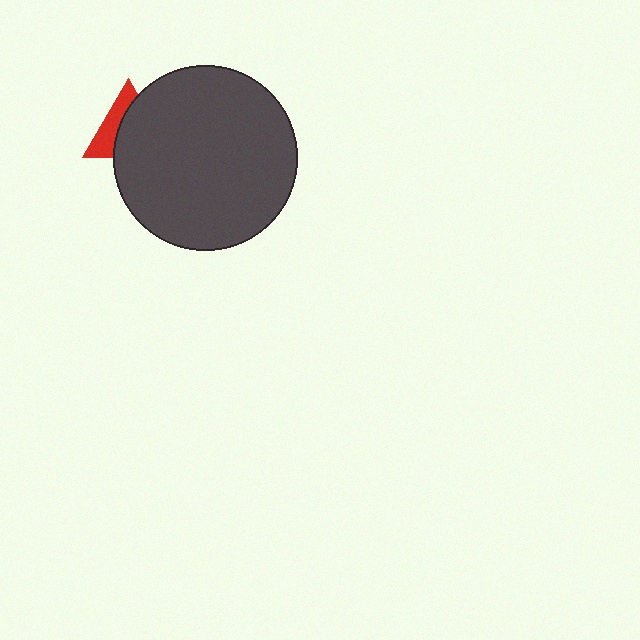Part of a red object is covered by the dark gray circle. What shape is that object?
It is a triangle.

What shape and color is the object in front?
The object in front is a dark gray circle.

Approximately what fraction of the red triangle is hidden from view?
Roughly 60% of the red triangle is hidden behind the dark gray circle.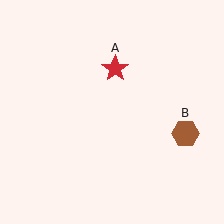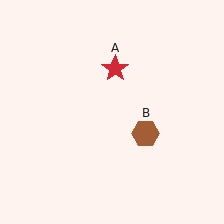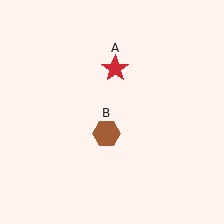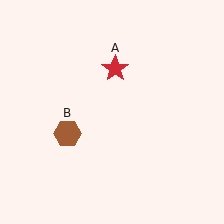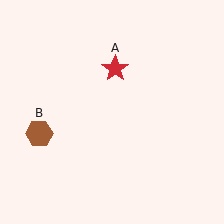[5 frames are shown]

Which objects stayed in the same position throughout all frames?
Red star (object A) remained stationary.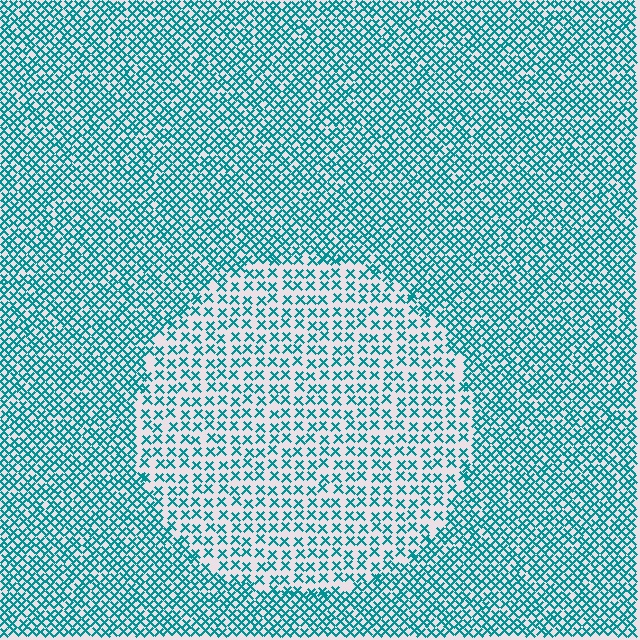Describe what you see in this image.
The image contains small teal elements arranged at two different densities. A circle-shaped region is visible where the elements are less densely packed than the surrounding area.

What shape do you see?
I see a circle.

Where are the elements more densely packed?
The elements are more densely packed outside the circle boundary.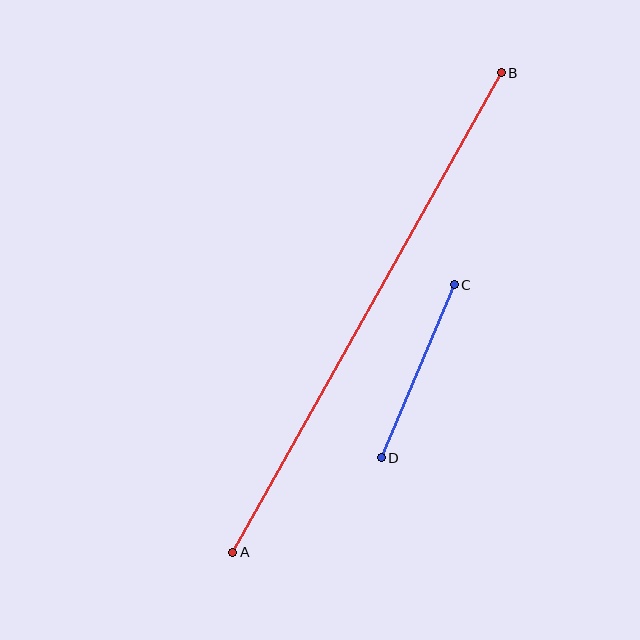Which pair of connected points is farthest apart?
Points A and B are farthest apart.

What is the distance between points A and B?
The distance is approximately 550 pixels.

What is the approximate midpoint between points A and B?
The midpoint is at approximately (367, 313) pixels.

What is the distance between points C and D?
The distance is approximately 188 pixels.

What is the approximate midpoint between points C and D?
The midpoint is at approximately (418, 371) pixels.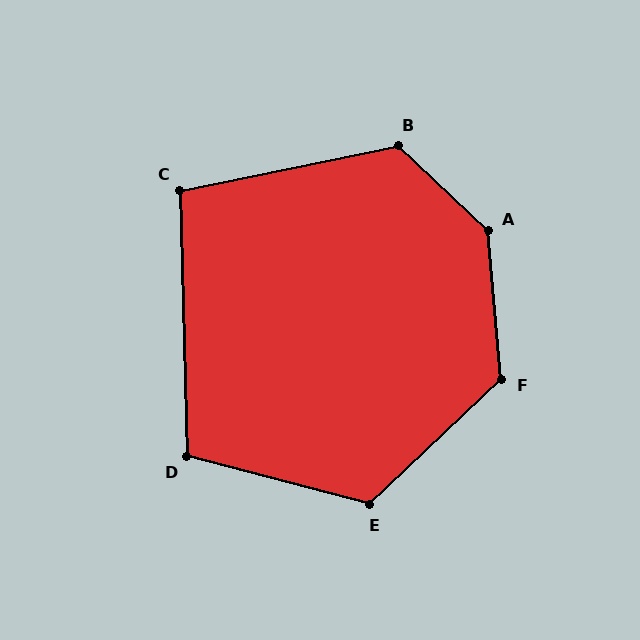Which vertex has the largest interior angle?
A, at approximately 138 degrees.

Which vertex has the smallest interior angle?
C, at approximately 100 degrees.